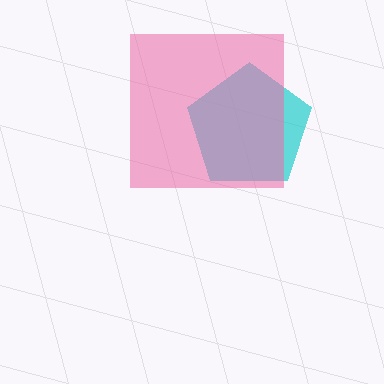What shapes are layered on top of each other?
The layered shapes are: a cyan pentagon, a pink square.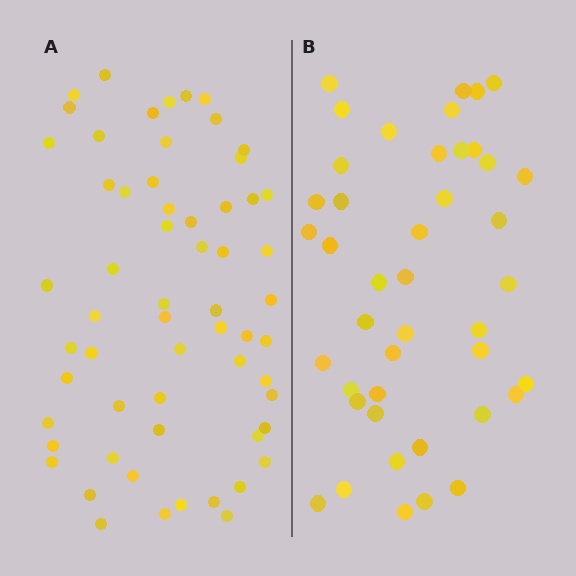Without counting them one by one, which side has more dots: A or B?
Region A (the left region) has more dots.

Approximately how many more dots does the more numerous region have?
Region A has approximately 15 more dots than region B.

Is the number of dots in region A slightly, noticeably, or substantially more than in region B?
Region A has noticeably more, but not dramatically so. The ratio is roughly 1.4 to 1.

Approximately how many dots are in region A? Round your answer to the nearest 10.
About 60 dots.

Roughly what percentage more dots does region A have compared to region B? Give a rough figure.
About 40% more.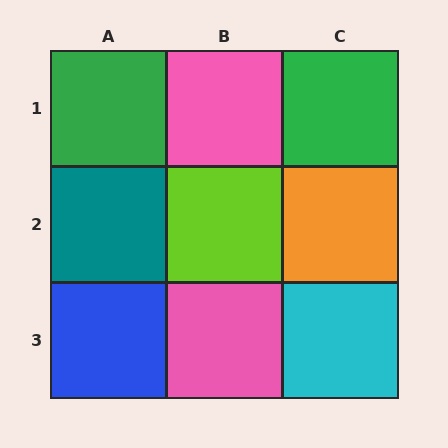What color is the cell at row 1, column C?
Green.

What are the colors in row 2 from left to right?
Teal, lime, orange.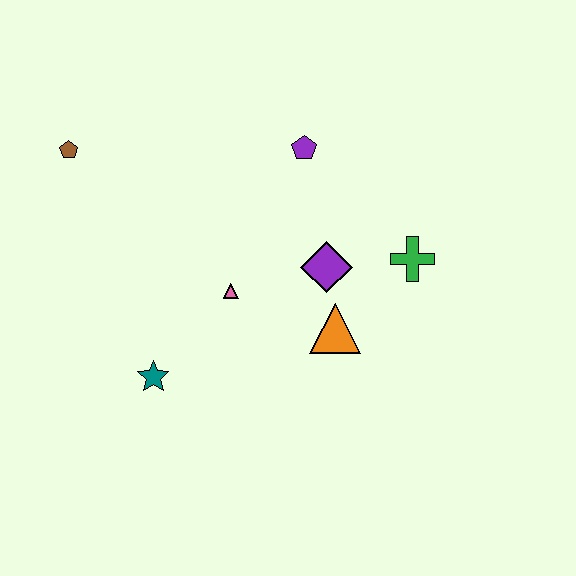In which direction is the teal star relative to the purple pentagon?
The teal star is below the purple pentagon.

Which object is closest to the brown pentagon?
The pink triangle is closest to the brown pentagon.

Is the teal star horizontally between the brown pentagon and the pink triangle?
Yes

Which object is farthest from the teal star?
The green cross is farthest from the teal star.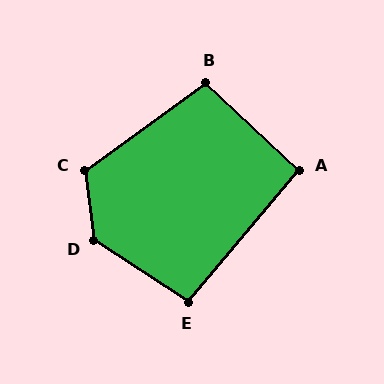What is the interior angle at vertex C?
Approximately 118 degrees (obtuse).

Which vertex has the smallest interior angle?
A, at approximately 93 degrees.